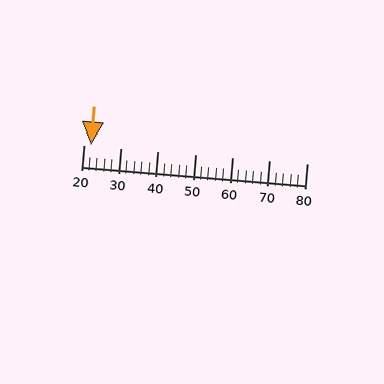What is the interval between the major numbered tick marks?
The major tick marks are spaced 10 units apart.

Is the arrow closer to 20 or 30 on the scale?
The arrow is closer to 20.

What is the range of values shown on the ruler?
The ruler shows values from 20 to 80.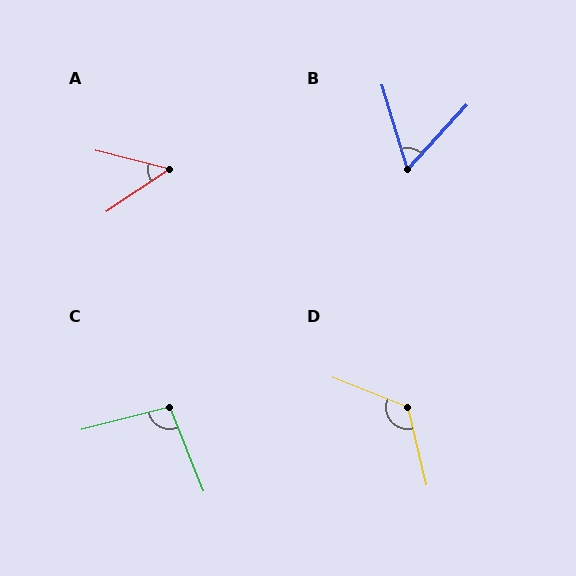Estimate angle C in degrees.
Approximately 98 degrees.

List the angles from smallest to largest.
A (47°), B (60°), C (98°), D (125°).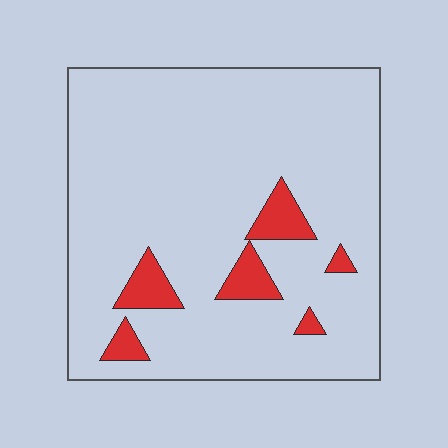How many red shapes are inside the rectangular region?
6.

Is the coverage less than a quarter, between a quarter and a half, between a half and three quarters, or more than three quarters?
Less than a quarter.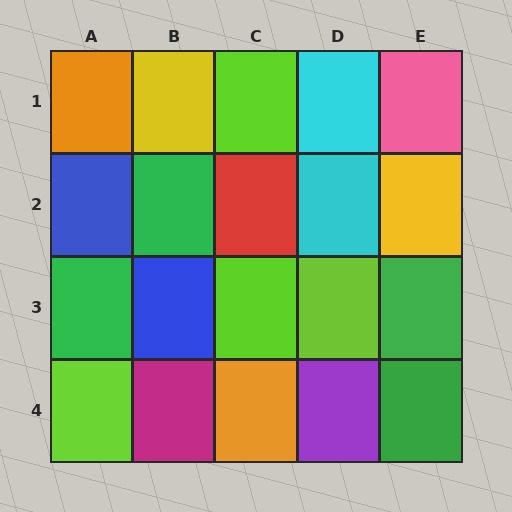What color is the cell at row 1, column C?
Lime.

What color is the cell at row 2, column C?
Red.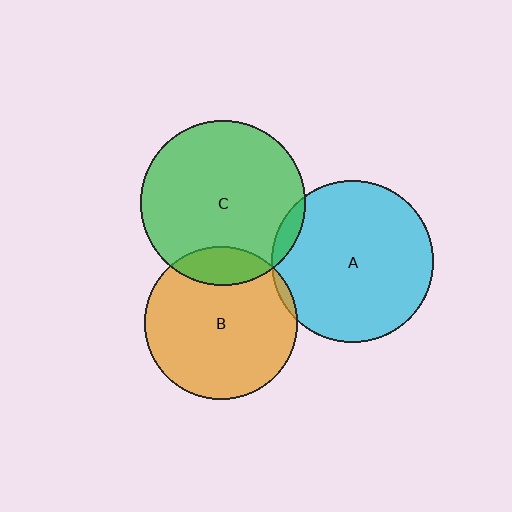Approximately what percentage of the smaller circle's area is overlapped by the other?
Approximately 5%.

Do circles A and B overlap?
Yes.